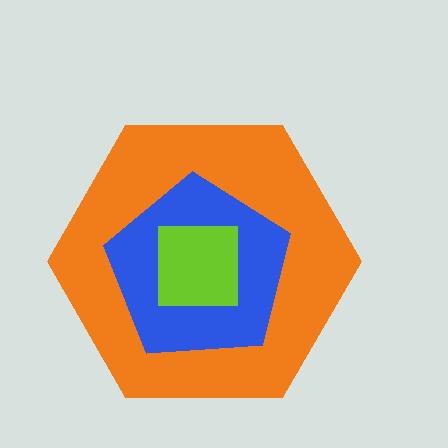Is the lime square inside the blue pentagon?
Yes.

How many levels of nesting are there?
3.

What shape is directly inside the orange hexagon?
The blue pentagon.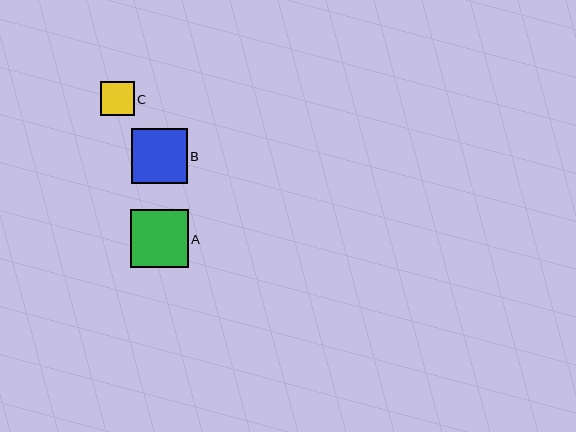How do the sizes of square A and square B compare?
Square A and square B are approximately the same size.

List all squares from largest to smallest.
From largest to smallest: A, B, C.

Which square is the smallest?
Square C is the smallest with a size of approximately 34 pixels.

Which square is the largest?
Square A is the largest with a size of approximately 58 pixels.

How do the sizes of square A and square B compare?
Square A and square B are approximately the same size.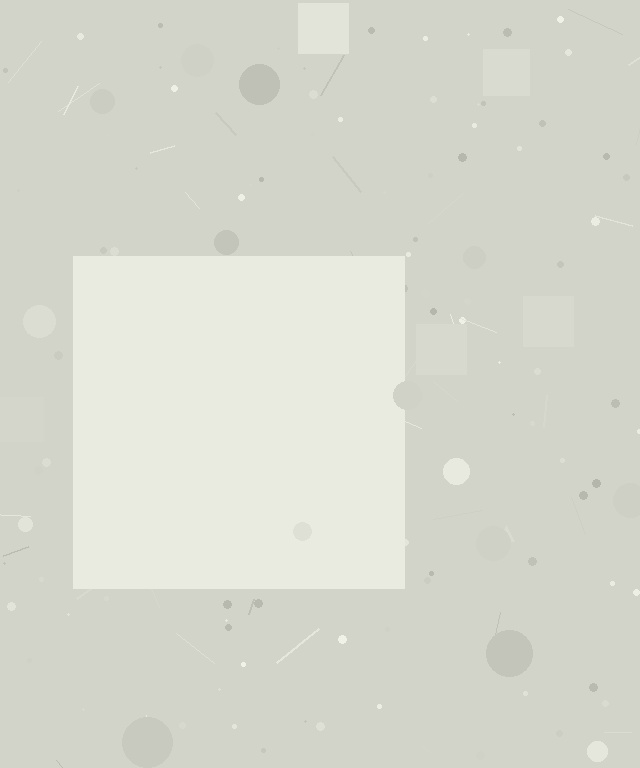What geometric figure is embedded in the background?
A square is embedded in the background.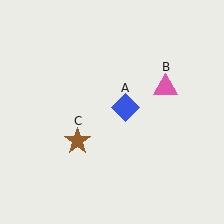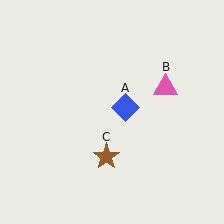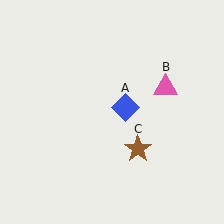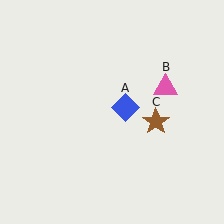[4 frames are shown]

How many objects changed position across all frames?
1 object changed position: brown star (object C).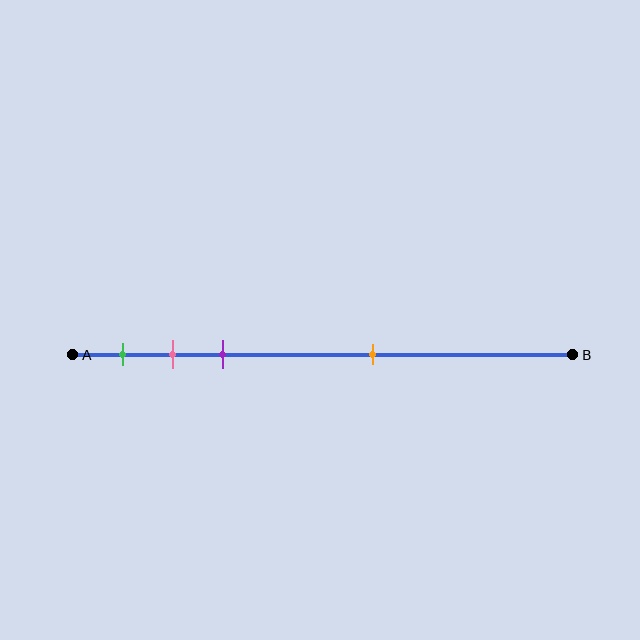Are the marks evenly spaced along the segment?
No, the marks are not evenly spaced.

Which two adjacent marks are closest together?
The pink and purple marks are the closest adjacent pair.